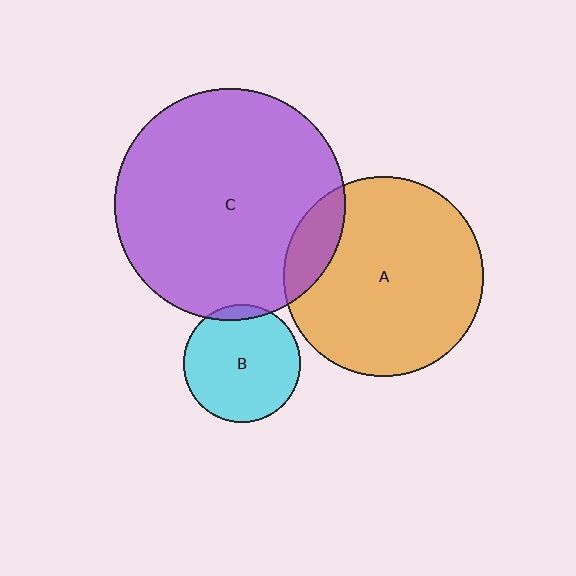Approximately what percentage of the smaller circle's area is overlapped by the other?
Approximately 15%.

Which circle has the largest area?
Circle C (purple).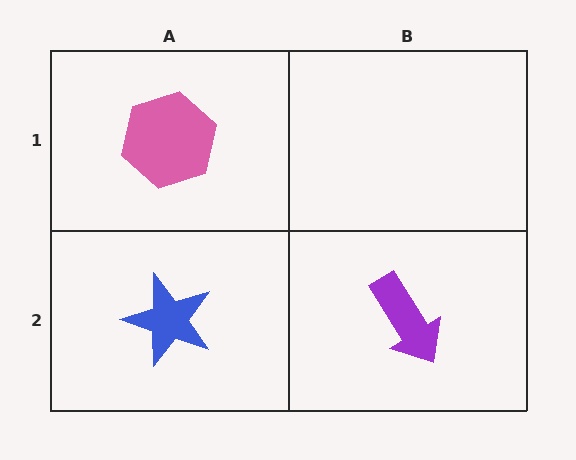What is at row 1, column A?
A pink hexagon.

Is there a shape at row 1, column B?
No, that cell is empty.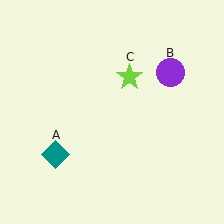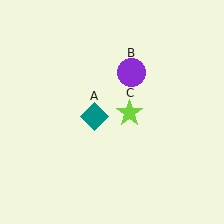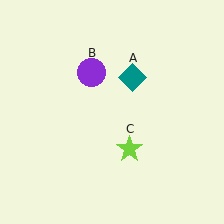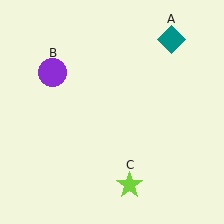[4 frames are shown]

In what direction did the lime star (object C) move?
The lime star (object C) moved down.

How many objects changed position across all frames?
3 objects changed position: teal diamond (object A), purple circle (object B), lime star (object C).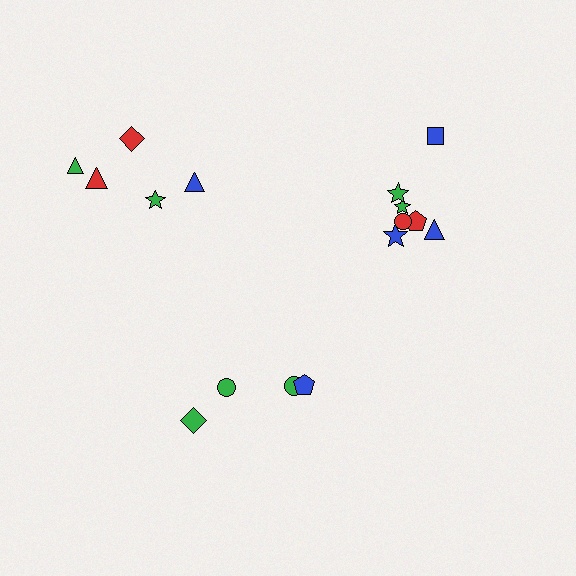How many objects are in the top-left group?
There are 5 objects.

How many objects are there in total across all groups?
There are 16 objects.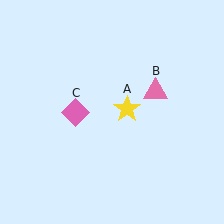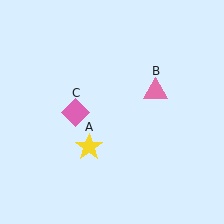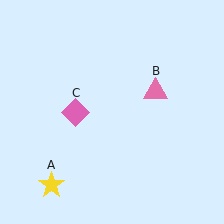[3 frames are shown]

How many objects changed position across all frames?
1 object changed position: yellow star (object A).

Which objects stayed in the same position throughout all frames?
Pink triangle (object B) and pink diamond (object C) remained stationary.